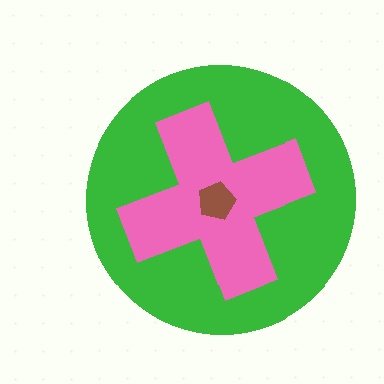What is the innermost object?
The brown pentagon.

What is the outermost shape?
The green circle.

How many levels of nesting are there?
3.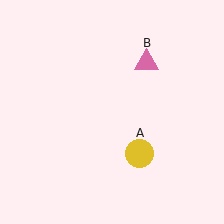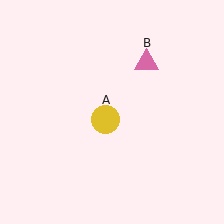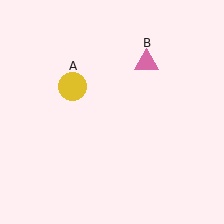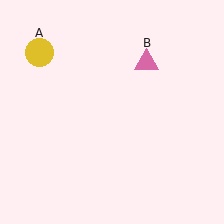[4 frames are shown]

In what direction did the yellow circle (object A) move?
The yellow circle (object A) moved up and to the left.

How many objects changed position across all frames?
1 object changed position: yellow circle (object A).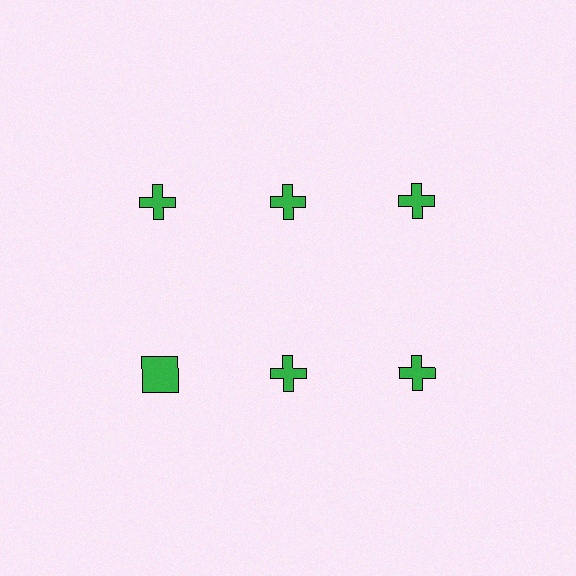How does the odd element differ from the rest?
It has a different shape: square instead of cross.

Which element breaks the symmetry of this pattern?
The green square in the second row, leftmost column breaks the symmetry. All other shapes are green crosses.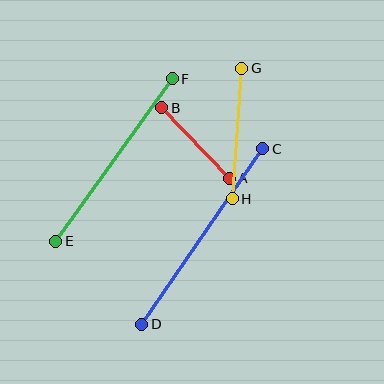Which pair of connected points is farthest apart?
Points C and D are farthest apart.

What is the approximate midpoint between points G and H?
The midpoint is at approximately (237, 134) pixels.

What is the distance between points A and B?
The distance is approximately 98 pixels.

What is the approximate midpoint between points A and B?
The midpoint is at approximately (196, 143) pixels.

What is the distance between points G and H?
The distance is approximately 131 pixels.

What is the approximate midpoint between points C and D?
The midpoint is at approximately (202, 236) pixels.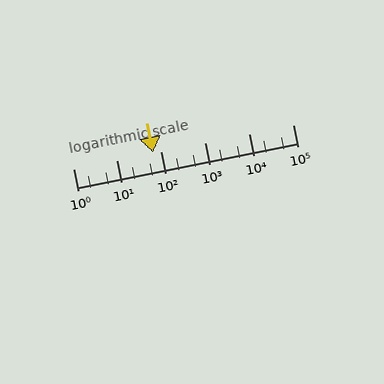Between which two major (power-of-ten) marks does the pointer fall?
The pointer is between 10 and 100.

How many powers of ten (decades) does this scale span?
The scale spans 5 decades, from 1 to 100000.